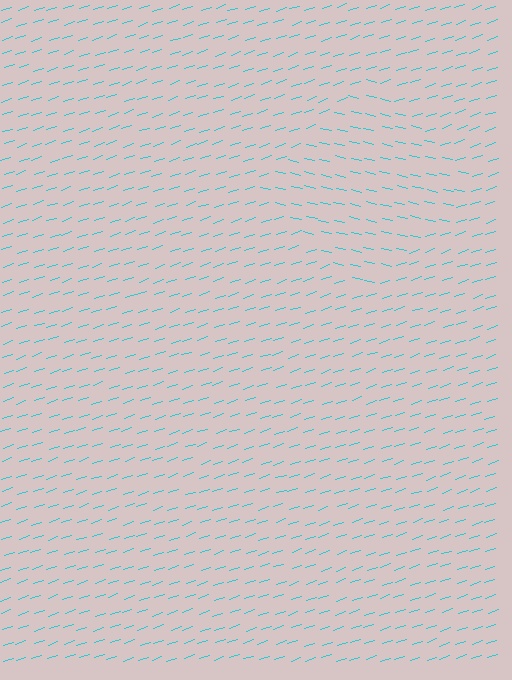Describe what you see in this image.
The image is filled with small cyan line segments. A diamond region in the image has lines oriented differently from the surrounding lines, creating a visible texture boundary.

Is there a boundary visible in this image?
Yes, there is a texture boundary formed by a change in line orientation.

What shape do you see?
I see a diamond.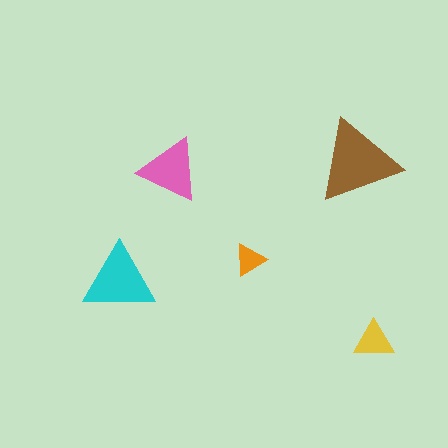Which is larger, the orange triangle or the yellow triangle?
The yellow one.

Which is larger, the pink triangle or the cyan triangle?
The cyan one.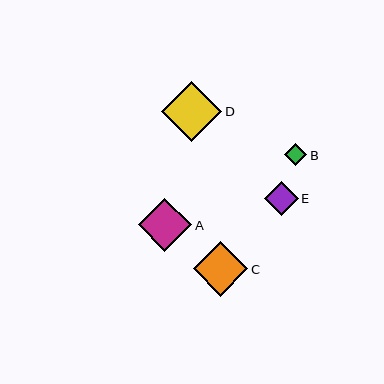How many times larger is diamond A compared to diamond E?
Diamond A is approximately 1.6 times the size of diamond E.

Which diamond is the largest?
Diamond D is the largest with a size of approximately 60 pixels.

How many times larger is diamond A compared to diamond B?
Diamond A is approximately 2.4 times the size of diamond B.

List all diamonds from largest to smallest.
From largest to smallest: D, C, A, E, B.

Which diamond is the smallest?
Diamond B is the smallest with a size of approximately 22 pixels.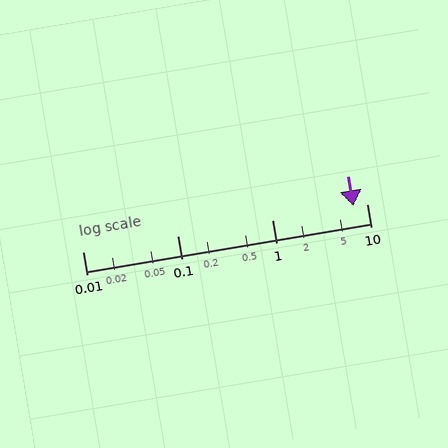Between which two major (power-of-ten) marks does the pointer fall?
The pointer is between 1 and 10.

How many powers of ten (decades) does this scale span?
The scale spans 3 decades, from 0.01 to 10.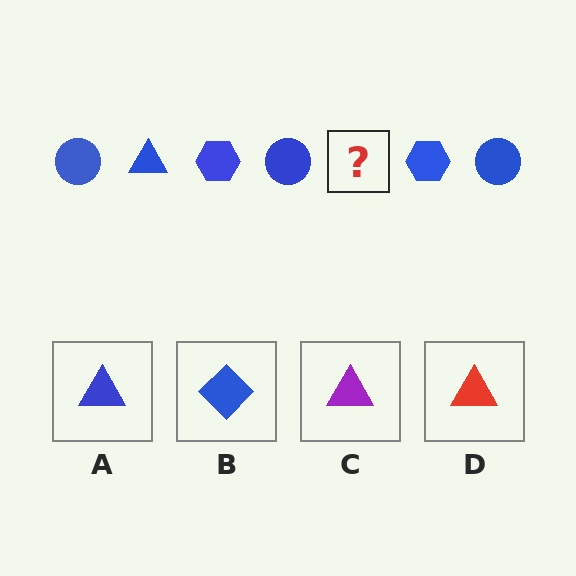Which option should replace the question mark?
Option A.